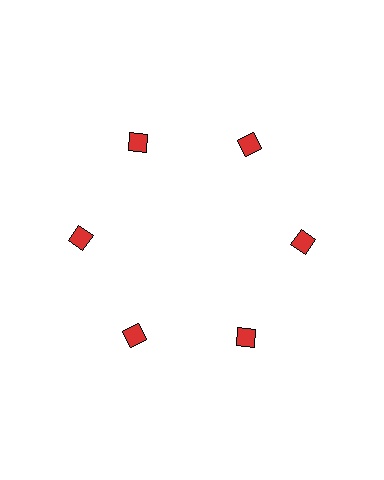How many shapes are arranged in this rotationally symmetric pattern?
There are 6 shapes, arranged in 6 groups of 1.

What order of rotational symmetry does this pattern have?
This pattern has 6-fold rotational symmetry.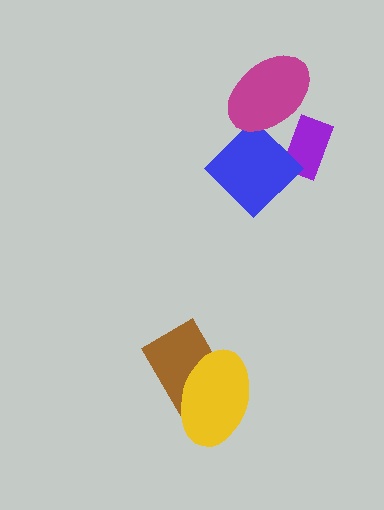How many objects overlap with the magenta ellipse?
2 objects overlap with the magenta ellipse.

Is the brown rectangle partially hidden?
Yes, it is partially covered by another shape.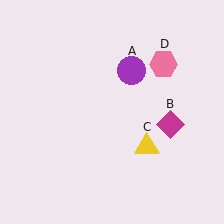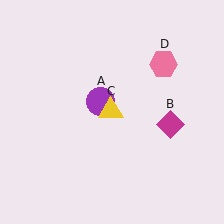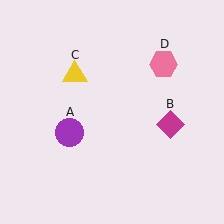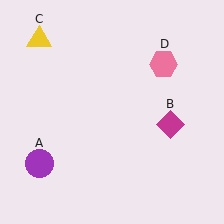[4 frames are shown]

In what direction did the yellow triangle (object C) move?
The yellow triangle (object C) moved up and to the left.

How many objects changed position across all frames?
2 objects changed position: purple circle (object A), yellow triangle (object C).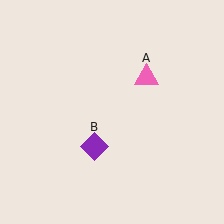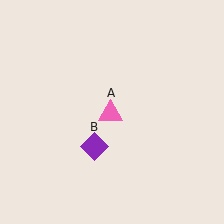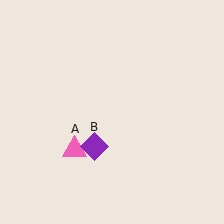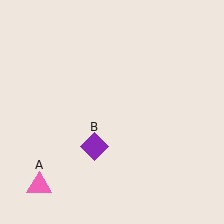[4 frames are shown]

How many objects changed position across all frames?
1 object changed position: pink triangle (object A).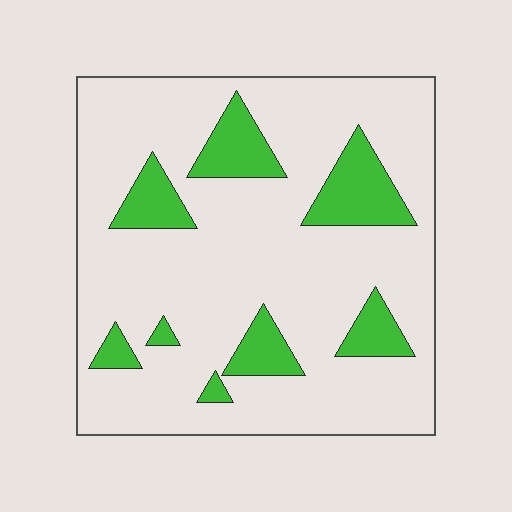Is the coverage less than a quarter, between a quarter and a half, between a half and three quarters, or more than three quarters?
Less than a quarter.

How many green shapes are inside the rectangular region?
8.